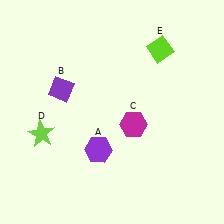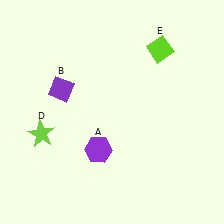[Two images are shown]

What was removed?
The magenta hexagon (C) was removed in Image 2.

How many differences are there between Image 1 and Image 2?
There is 1 difference between the two images.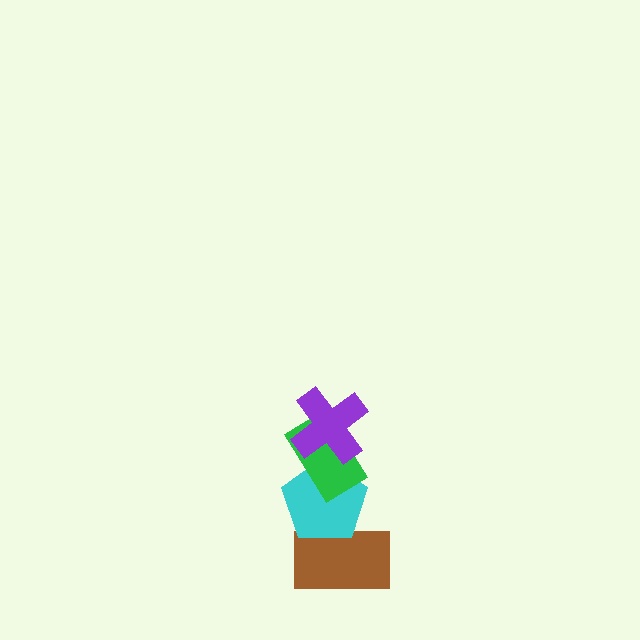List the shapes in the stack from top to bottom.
From top to bottom: the purple cross, the green rectangle, the cyan pentagon, the brown rectangle.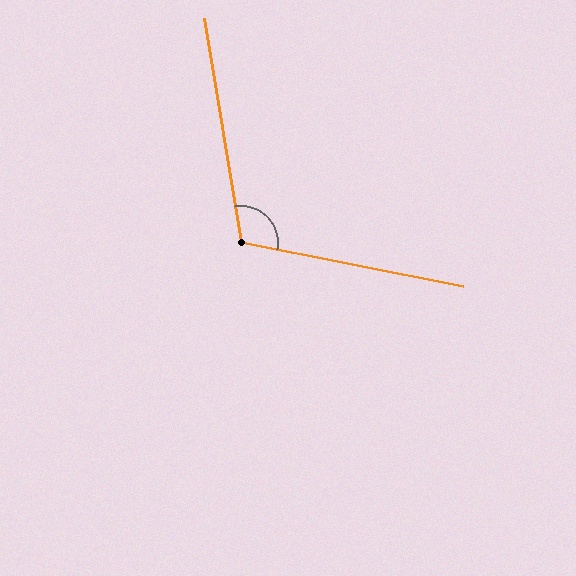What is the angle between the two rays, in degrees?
Approximately 110 degrees.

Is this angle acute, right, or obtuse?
It is obtuse.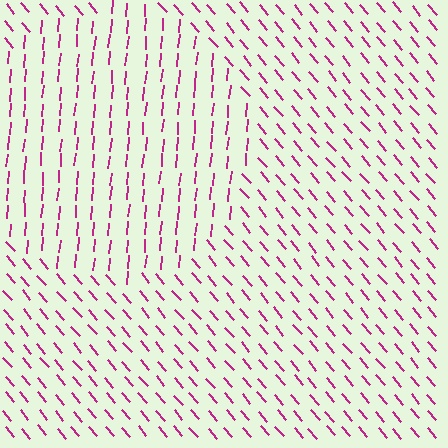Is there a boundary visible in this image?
Yes, there is a texture boundary formed by a change in line orientation.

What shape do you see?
I see a circle.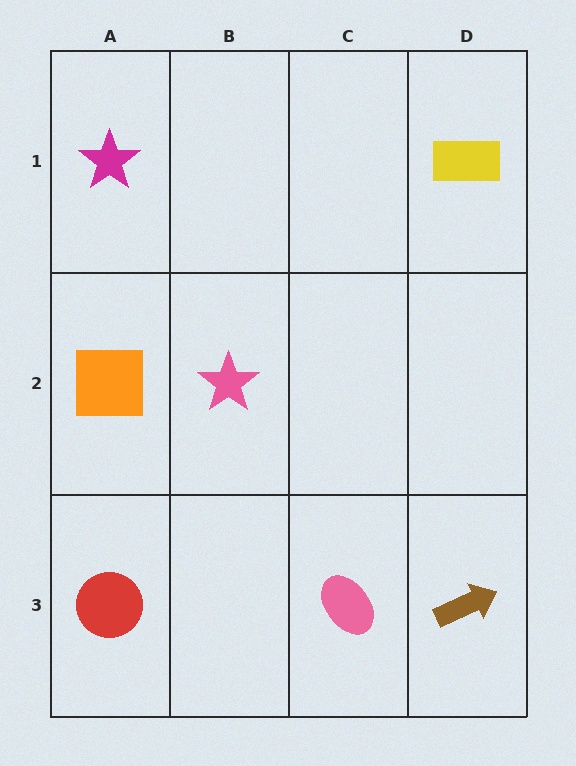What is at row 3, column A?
A red circle.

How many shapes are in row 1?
2 shapes.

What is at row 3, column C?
A pink ellipse.